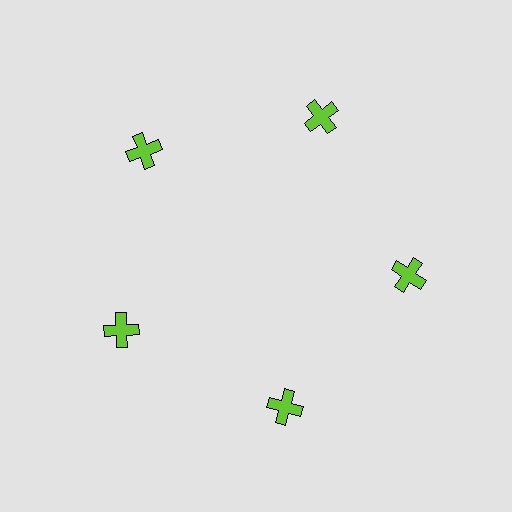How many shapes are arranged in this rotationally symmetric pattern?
There are 5 shapes, arranged in 5 groups of 1.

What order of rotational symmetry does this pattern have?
This pattern has 5-fold rotational symmetry.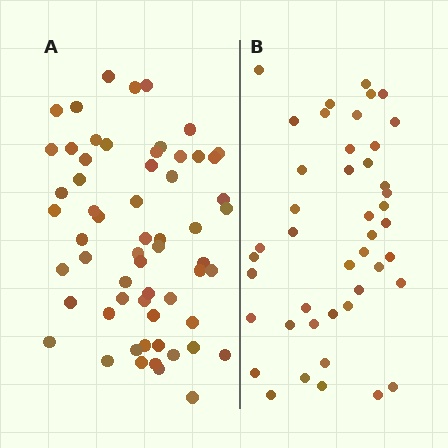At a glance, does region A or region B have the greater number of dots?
Region A (the left region) has more dots.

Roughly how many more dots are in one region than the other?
Region A has approximately 15 more dots than region B.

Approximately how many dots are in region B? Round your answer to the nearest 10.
About 40 dots. (The exact count is 44, which rounds to 40.)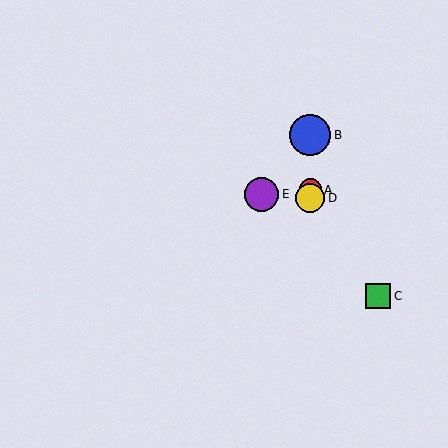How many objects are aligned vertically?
3 objects (A, B, D) are aligned vertically.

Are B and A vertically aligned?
Yes, both are at x≈310.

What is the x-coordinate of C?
Object C is at x≈378.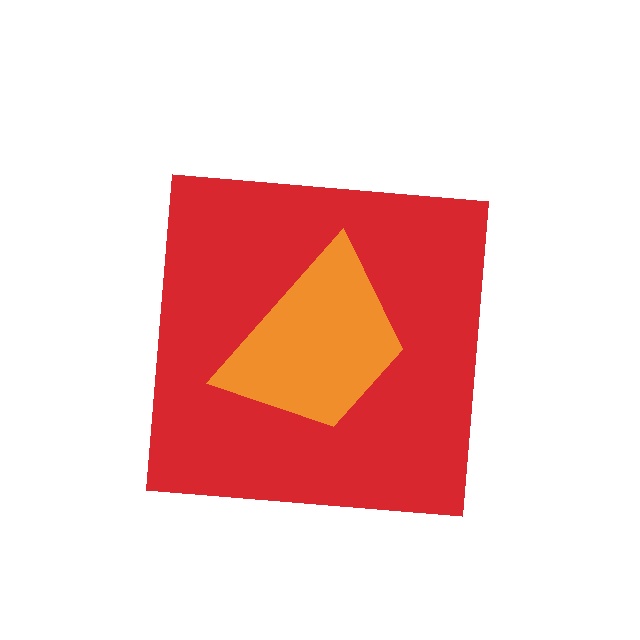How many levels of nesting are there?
2.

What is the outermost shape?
The red square.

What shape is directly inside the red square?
The orange trapezoid.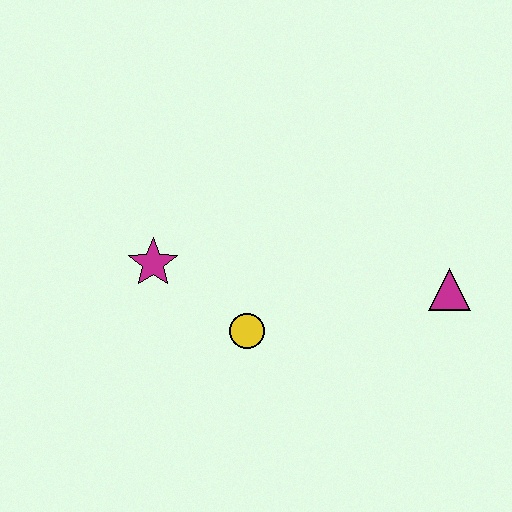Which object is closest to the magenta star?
The yellow circle is closest to the magenta star.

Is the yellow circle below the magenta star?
Yes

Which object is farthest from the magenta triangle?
The magenta star is farthest from the magenta triangle.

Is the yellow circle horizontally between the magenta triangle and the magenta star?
Yes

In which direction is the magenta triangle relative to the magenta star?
The magenta triangle is to the right of the magenta star.